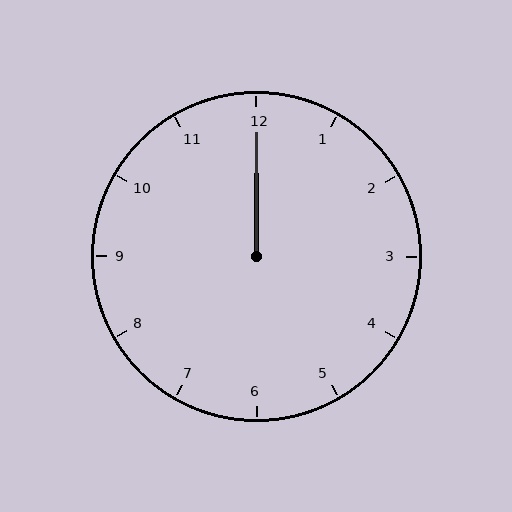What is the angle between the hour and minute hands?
Approximately 0 degrees.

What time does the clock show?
12:00.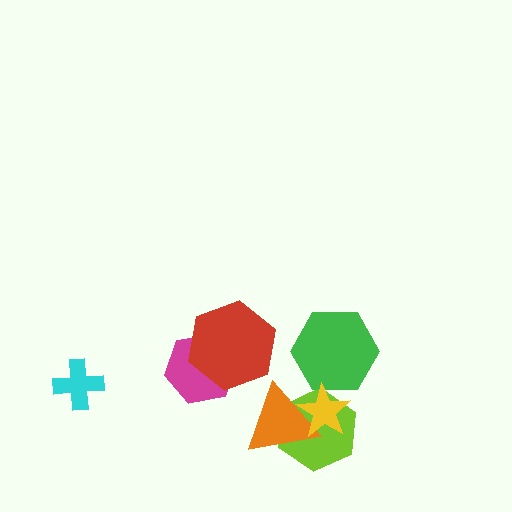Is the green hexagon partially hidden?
Yes, it is partially covered by another shape.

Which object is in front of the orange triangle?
The yellow star is in front of the orange triangle.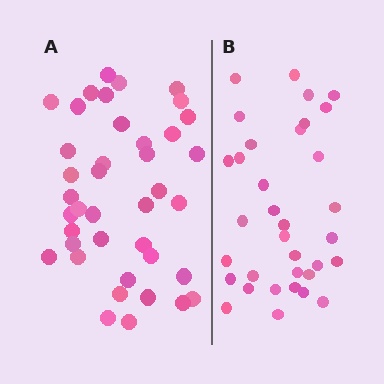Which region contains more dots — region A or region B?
Region A (the left region) has more dots.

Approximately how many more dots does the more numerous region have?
Region A has about 6 more dots than region B.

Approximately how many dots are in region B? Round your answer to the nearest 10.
About 30 dots. (The exact count is 34, which rounds to 30.)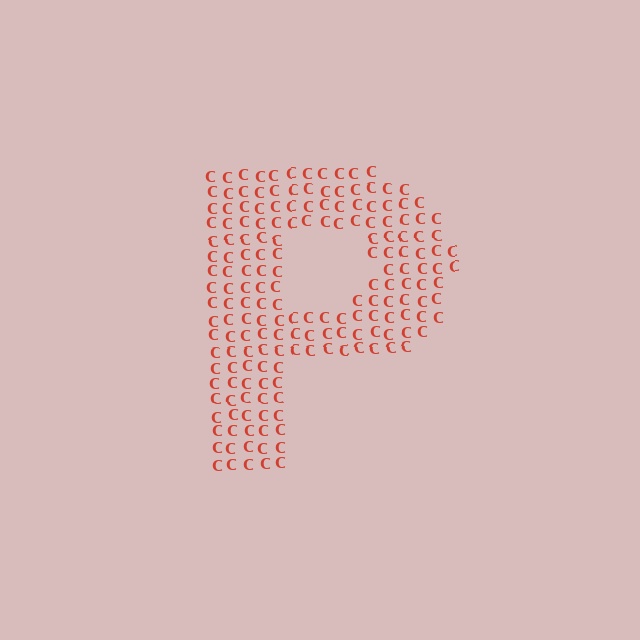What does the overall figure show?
The overall figure shows the letter P.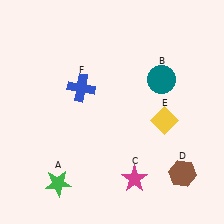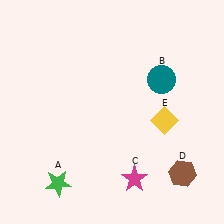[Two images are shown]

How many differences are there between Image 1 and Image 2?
There is 1 difference between the two images.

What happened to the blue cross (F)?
The blue cross (F) was removed in Image 2. It was in the top-left area of Image 1.